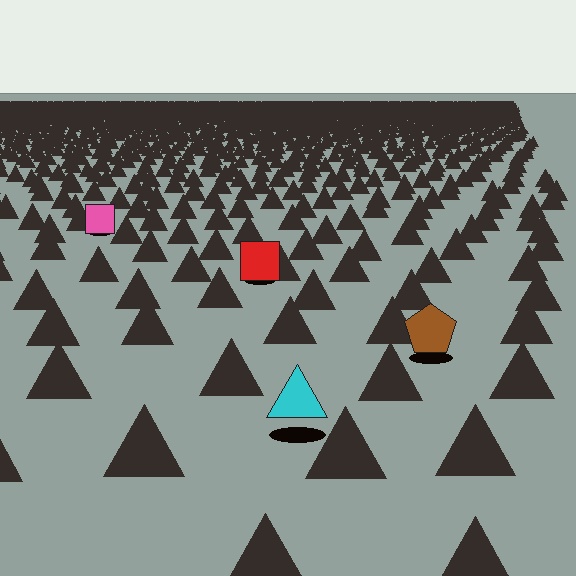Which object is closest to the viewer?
The cyan triangle is closest. The texture marks near it are larger and more spread out.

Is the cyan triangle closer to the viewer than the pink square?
Yes. The cyan triangle is closer — you can tell from the texture gradient: the ground texture is coarser near it.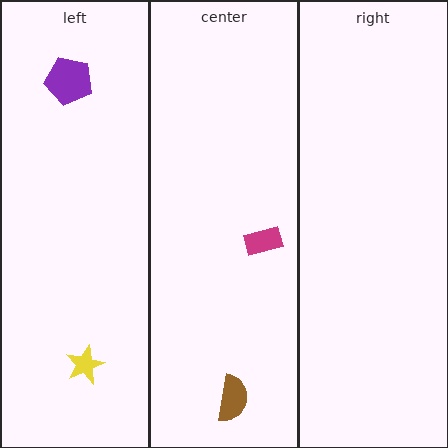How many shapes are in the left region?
2.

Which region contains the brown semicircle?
The center region.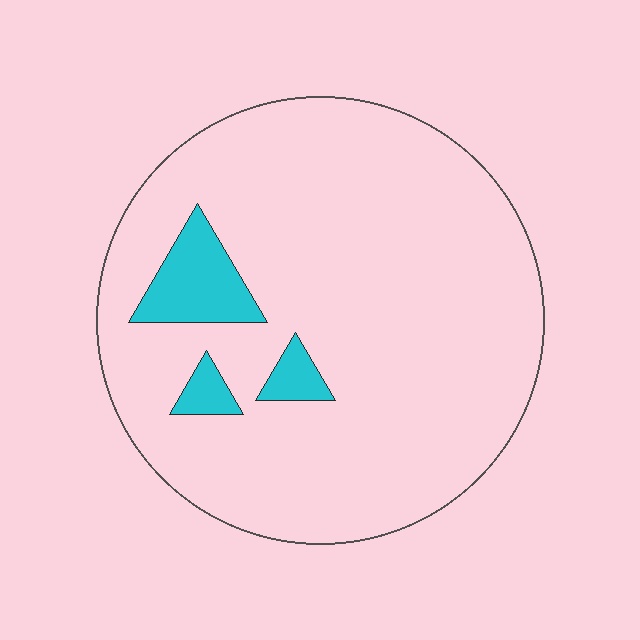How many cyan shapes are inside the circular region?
3.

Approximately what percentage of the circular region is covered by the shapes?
Approximately 10%.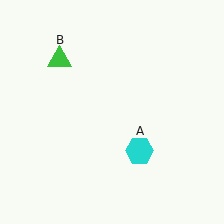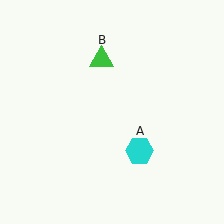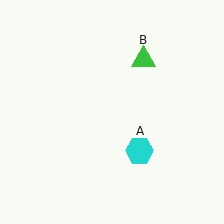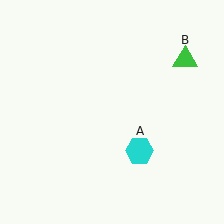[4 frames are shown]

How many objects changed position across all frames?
1 object changed position: green triangle (object B).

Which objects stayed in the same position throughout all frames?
Cyan hexagon (object A) remained stationary.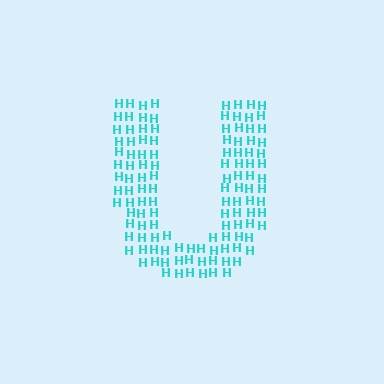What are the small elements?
The small elements are letter H's.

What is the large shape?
The large shape is the letter U.